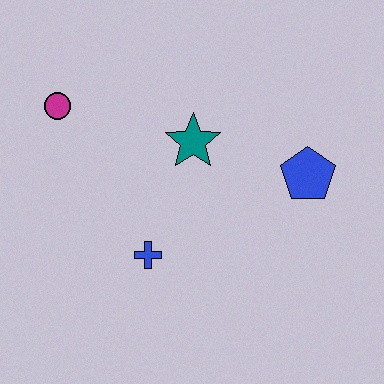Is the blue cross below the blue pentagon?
Yes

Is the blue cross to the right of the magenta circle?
Yes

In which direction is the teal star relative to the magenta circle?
The teal star is to the right of the magenta circle.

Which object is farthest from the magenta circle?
The blue pentagon is farthest from the magenta circle.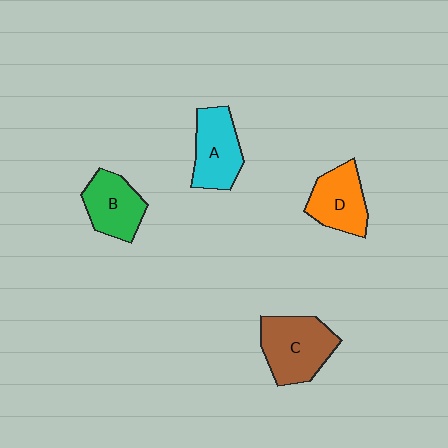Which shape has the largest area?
Shape C (brown).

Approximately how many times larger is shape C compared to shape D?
Approximately 1.3 times.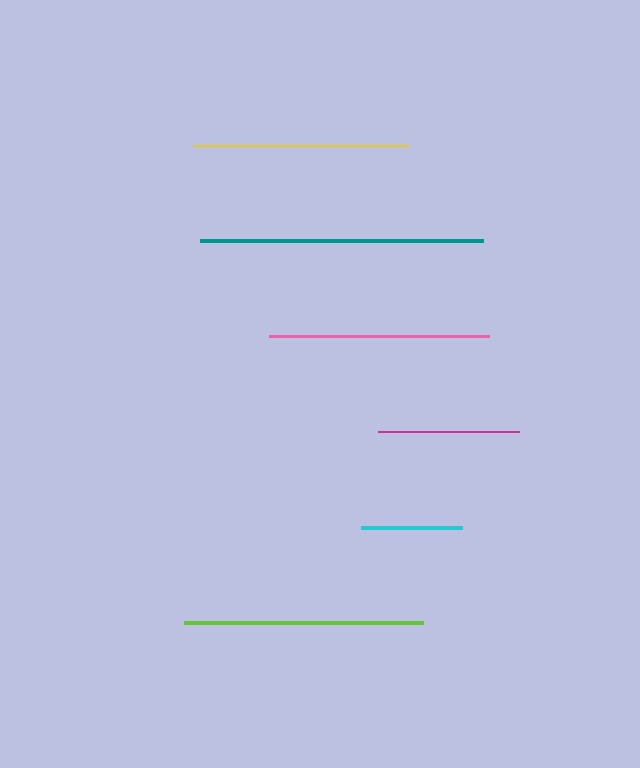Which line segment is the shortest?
The cyan line is the shortest at approximately 101 pixels.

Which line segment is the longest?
The teal line is the longest at approximately 283 pixels.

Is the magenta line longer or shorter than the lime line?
The lime line is longer than the magenta line.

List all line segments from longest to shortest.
From longest to shortest: teal, lime, pink, yellow, magenta, cyan.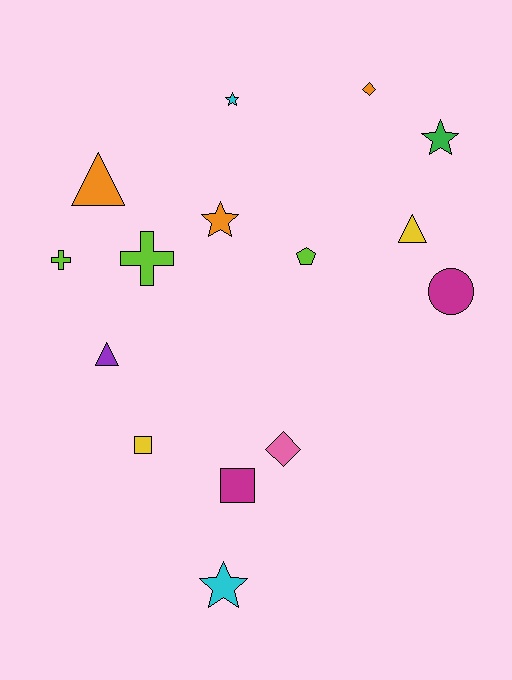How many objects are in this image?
There are 15 objects.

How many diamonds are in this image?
There are 2 diamonds.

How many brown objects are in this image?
There are no brown objects.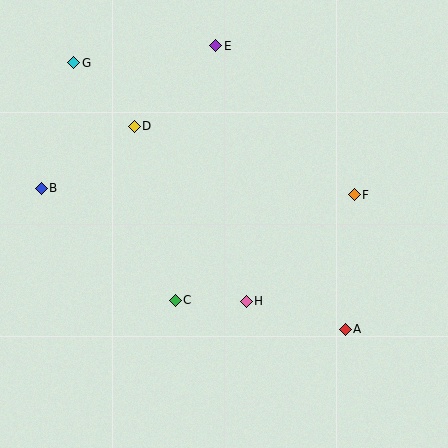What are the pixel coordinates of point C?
Point C is at (175, 300).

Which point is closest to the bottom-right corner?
Point A is closest to the bottom-right corner.